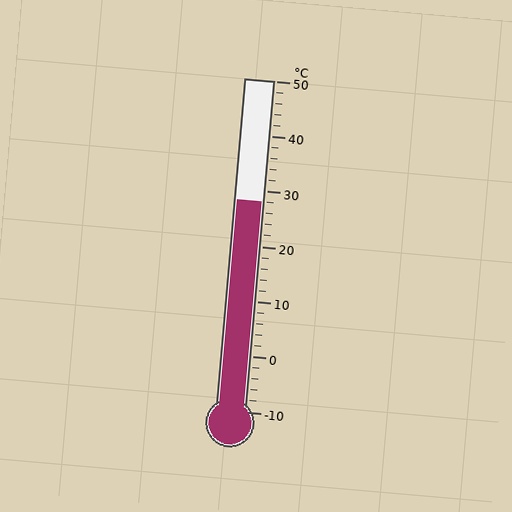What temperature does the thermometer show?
The thermometer shows approximately 28°C.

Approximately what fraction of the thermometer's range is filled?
The thermometer is filled to approximately 65% of its range.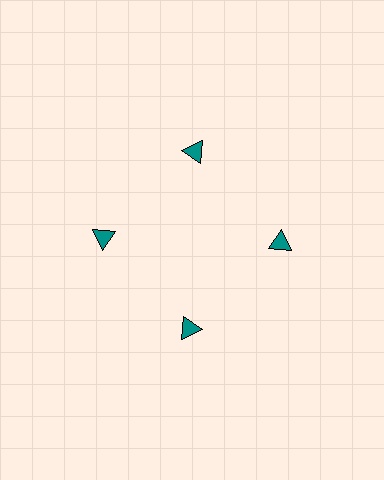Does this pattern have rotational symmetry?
Yes, this pattern has 4-fold rotational symmetry. It looks the same after rotating 90 degrees around the center.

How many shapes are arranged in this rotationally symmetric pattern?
There are 4 shapes, arranged in 4 groups of 1.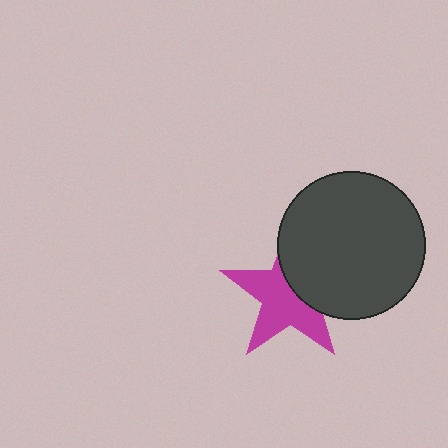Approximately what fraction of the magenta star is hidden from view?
Roughly 40% of the magenta star is hidden behind the dark gray circle.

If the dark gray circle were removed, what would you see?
You would see the complete magenta star.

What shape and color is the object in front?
The object in front is a dark gray circle.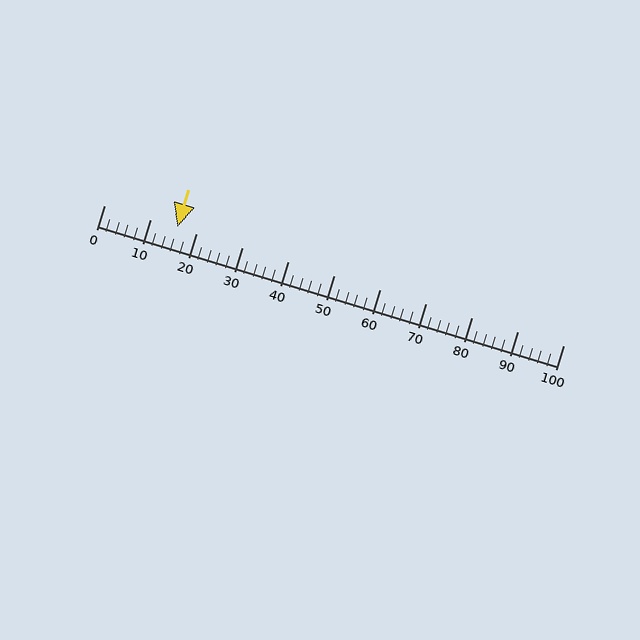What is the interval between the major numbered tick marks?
The major tick marks are spaced 10 units apart.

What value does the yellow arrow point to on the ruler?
The yellow arrow points to approximately 16.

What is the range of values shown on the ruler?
The ruler shows values from 0 to 100.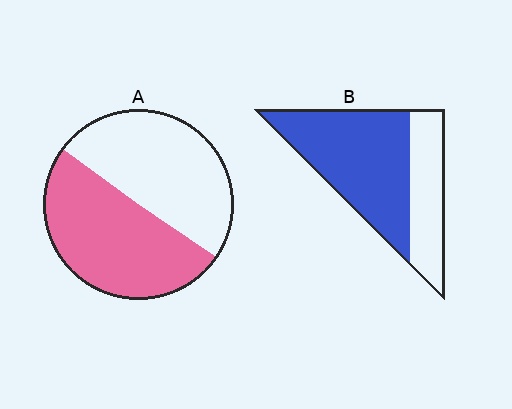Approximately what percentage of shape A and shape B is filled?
A is approximately 50% and B is approximately 65%.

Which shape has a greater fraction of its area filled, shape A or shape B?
Shape B.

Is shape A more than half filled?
Roughly half.